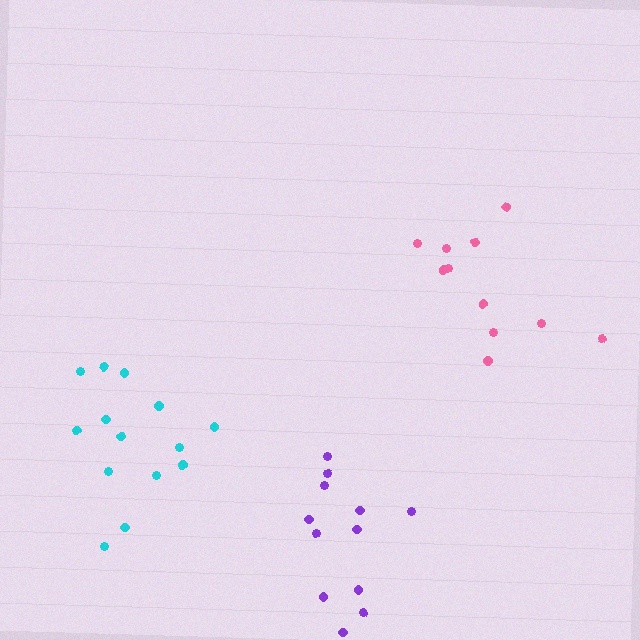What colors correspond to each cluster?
The clusters are colored: pink, cyan, purple.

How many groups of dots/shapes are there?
There are 3 groups.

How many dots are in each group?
Group 1: 11 dots, Group 2: 14 dots, Group 3: 12 dots (37 total).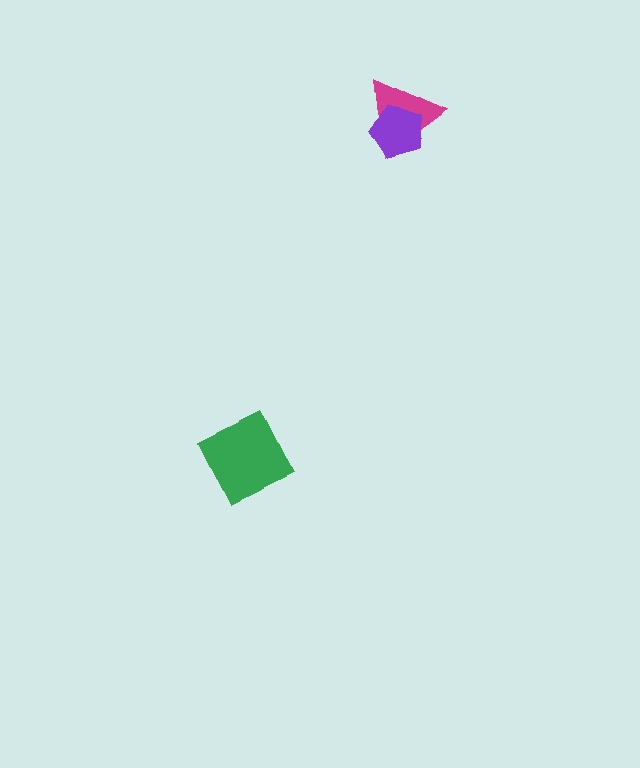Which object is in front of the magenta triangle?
The purple pentagon is in front of the magenta triangle.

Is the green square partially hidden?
No, no other shape covers it.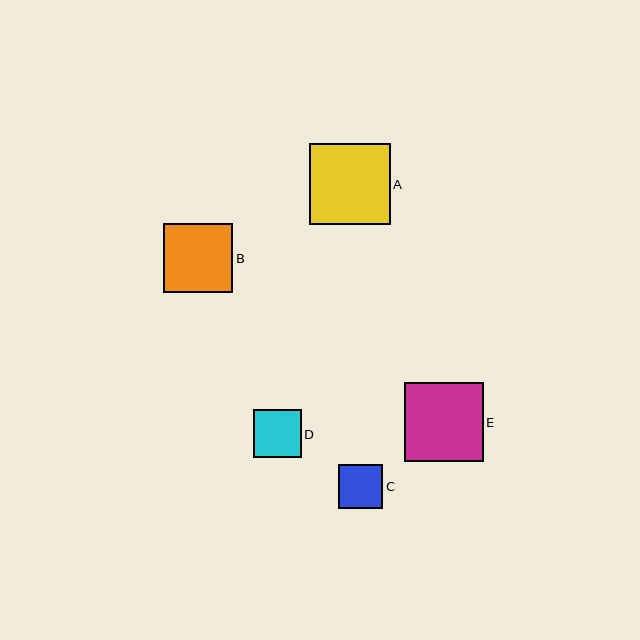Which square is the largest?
Square A is the largest with a size of approximately 81 pixels.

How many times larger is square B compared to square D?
Square B is approximately 1.4 times the size of square D.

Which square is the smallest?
Square C is the smallest with a size of approximately 44 pixels.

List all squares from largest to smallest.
From largest to smallest: A, E, B, D, C.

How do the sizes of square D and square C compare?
Square D and square C are approximately the same size.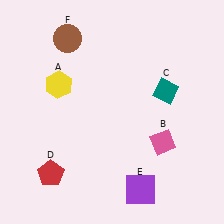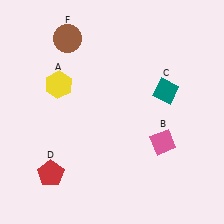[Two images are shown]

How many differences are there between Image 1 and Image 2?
There is 1 difference between the two images.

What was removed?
The purple square (E) was removed in Image 2.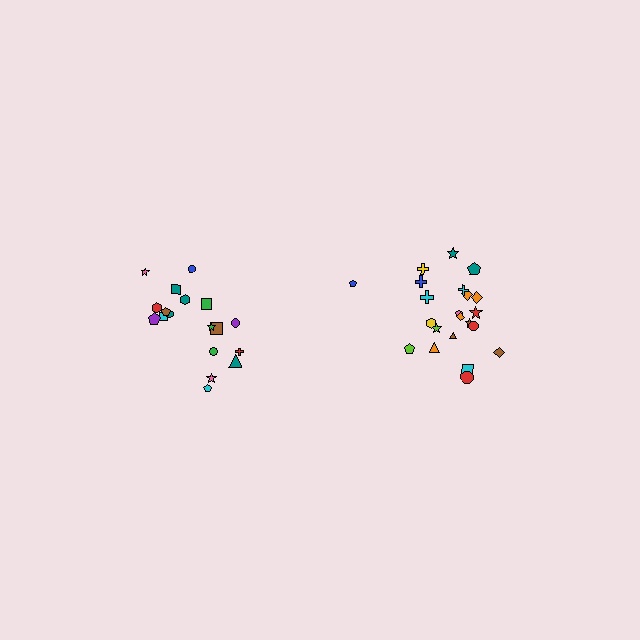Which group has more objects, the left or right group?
The right group.